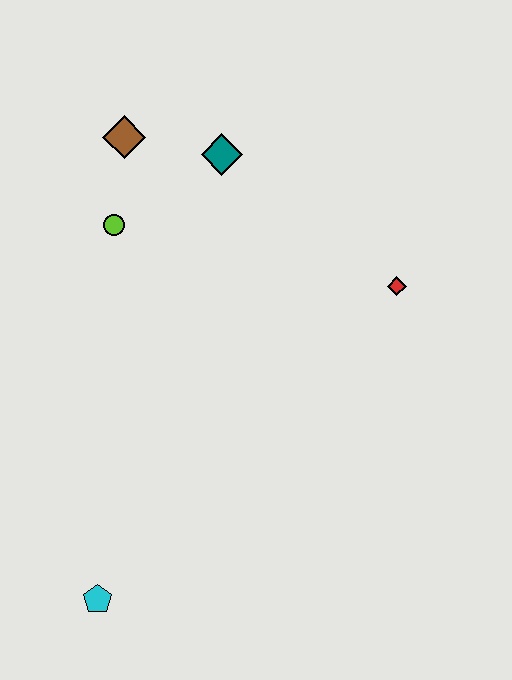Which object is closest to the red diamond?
The teal diamond is closest to the red diamond.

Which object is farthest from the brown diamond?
The cyan pentagon is farthest from the brown diamond.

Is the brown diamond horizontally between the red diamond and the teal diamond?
No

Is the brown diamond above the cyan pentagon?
Yes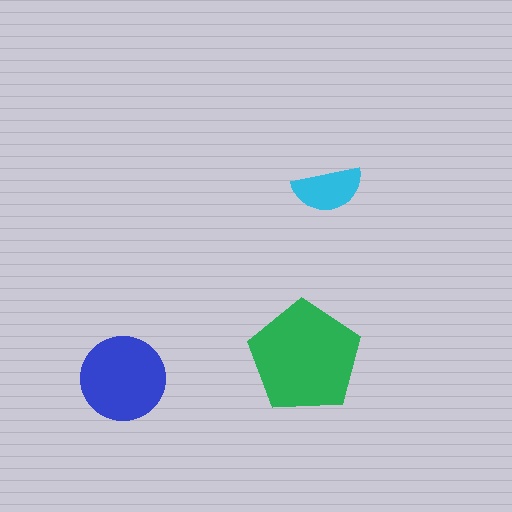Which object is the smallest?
The cyan semicircle.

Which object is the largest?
The green pentagon.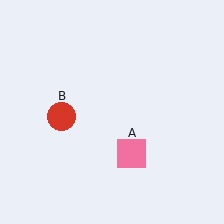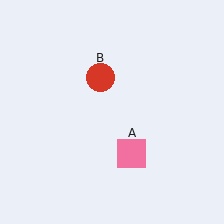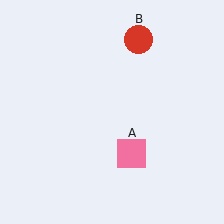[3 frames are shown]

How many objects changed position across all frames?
1 object changed position: red circle (object B).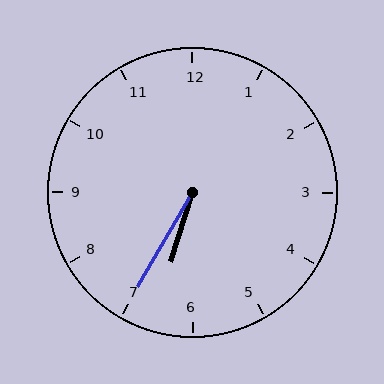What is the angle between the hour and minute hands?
Approximately 12 degrees.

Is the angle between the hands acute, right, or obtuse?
It is acute.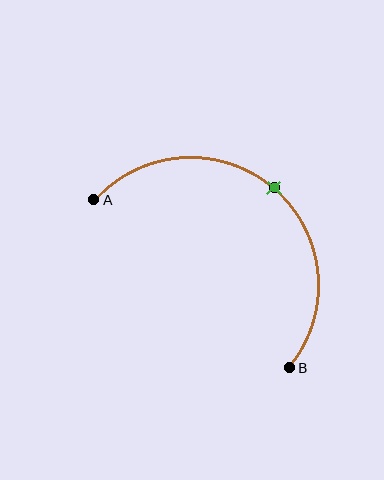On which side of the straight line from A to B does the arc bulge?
The arc bulges above and to the right of the straight line connecting A and B.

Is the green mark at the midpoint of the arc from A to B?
Yes. The green mark lies on the arc at equal arc-length from both A and B — it is the arc midpoint.